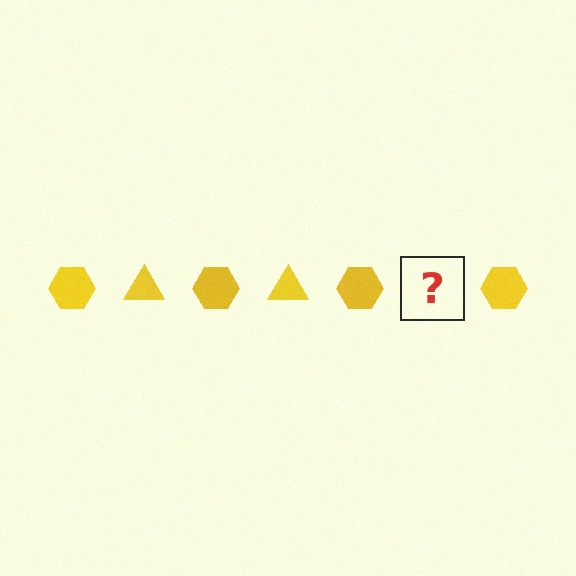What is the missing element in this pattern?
The missing element is a yellow triangle.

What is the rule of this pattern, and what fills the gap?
The rule is that the pattern cycles through hexagon, triangle shapes in yellow. The gap should be filled with a yellow triangle.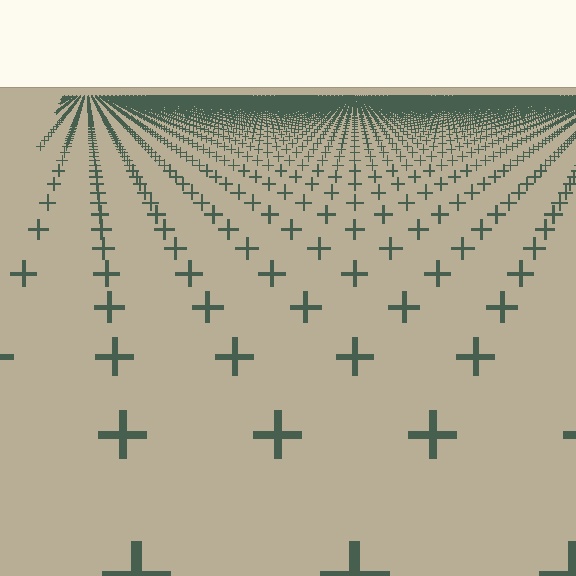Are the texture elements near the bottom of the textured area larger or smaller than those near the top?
Larger. Near the bottom, elements are closer to the viewer and appear at a bigger on-screen size.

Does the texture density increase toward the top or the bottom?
Density increases toward the top.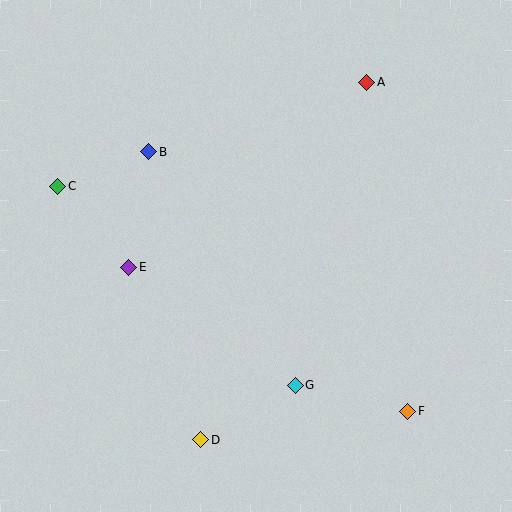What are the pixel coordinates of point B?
Point B is at (149, 152).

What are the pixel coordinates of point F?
Point F is at (408, 411).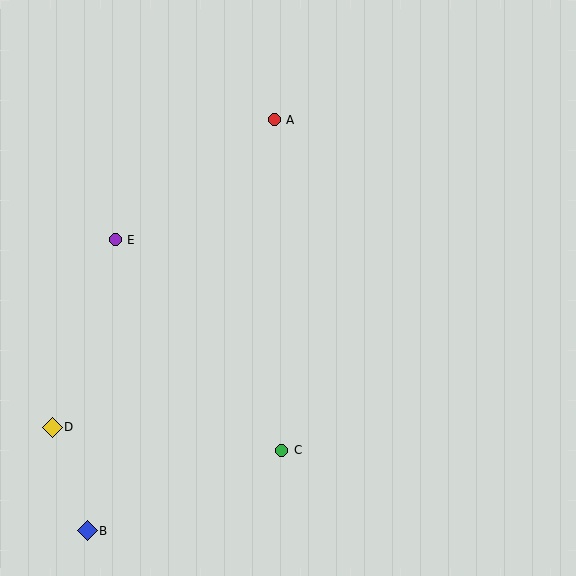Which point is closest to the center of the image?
Point C at (282, 450) is closest to the center.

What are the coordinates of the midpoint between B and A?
The midpoint between B and A is at (181, 325).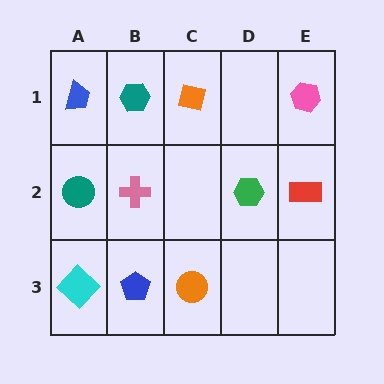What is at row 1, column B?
A teal hexagon.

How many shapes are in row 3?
3 shapes.